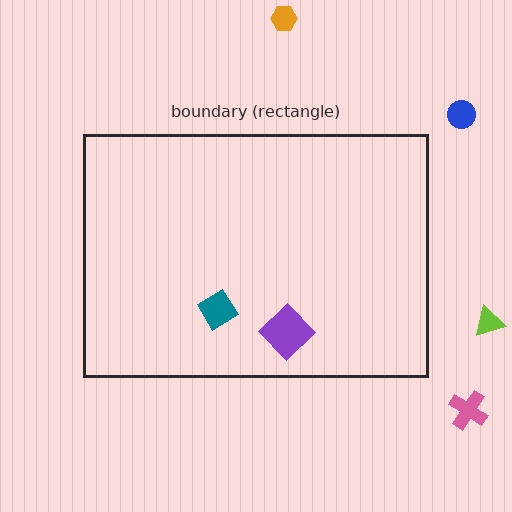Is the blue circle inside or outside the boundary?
Outside.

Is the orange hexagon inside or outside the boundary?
Outside.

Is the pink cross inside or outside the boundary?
Outside.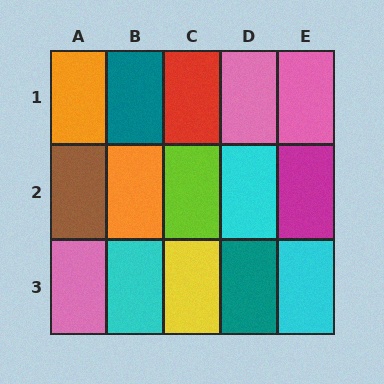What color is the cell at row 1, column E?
Pink.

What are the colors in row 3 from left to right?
Pink, cyan, yellow, teal, cyan.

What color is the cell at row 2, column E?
Magenta.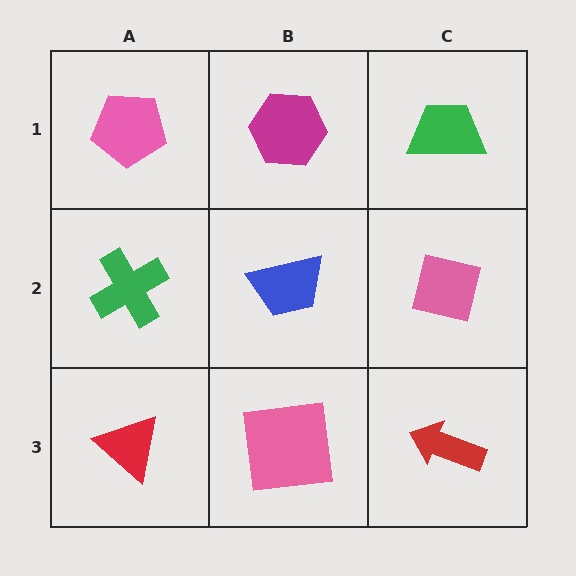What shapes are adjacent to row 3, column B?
A blue trapezoid (row 2, column B), a red triangle (row 3, column A), a red arrow (row 3, column C).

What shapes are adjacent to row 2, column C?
A green trapezoid (row 1, column C), a red arrow (row 3, column C), a blue trapezoid (row 2, column B).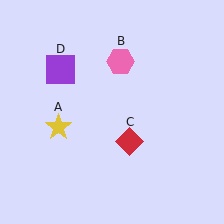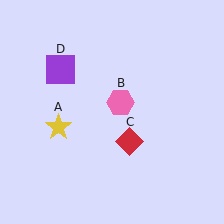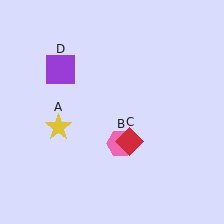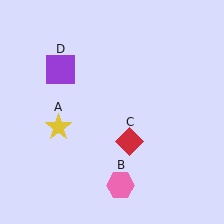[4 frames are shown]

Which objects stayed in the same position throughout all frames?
Yellow star (object A) and red diamond (object C) and purple square (object D) remained stationary.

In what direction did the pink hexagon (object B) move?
The pink hexagon (object B) moved down.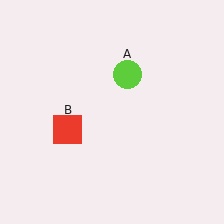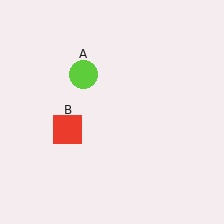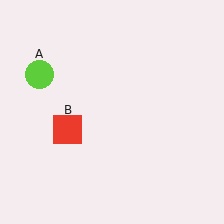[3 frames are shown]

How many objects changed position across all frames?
1 object changed position: lime circle (object A).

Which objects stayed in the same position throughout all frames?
Red square (object B) remained stationary.